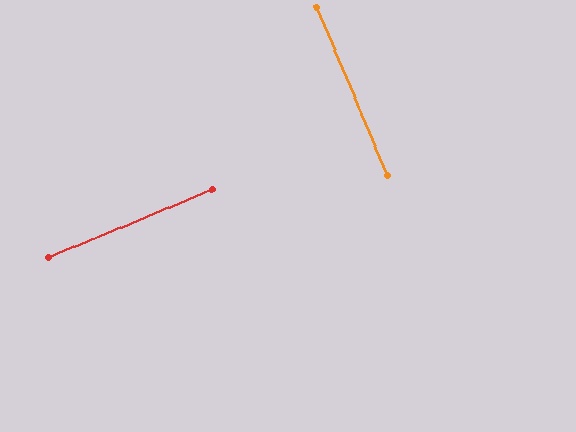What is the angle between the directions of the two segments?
Approximately 90 degrees.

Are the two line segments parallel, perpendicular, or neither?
Perpendicular — they meet at approximately 90°.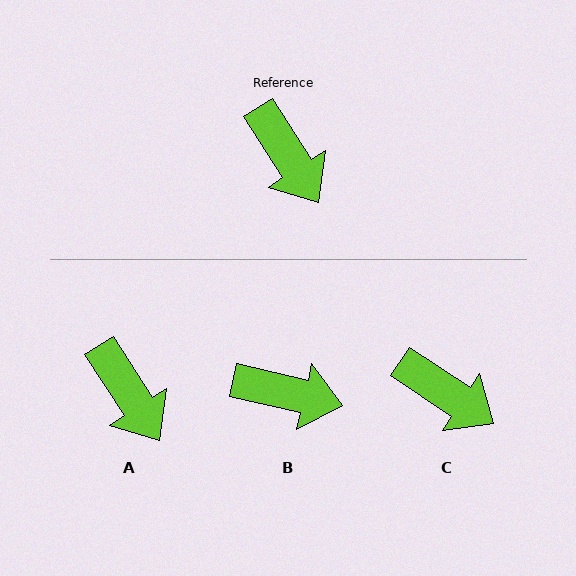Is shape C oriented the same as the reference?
No, it is off by about 24 degrees.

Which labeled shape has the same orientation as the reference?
A.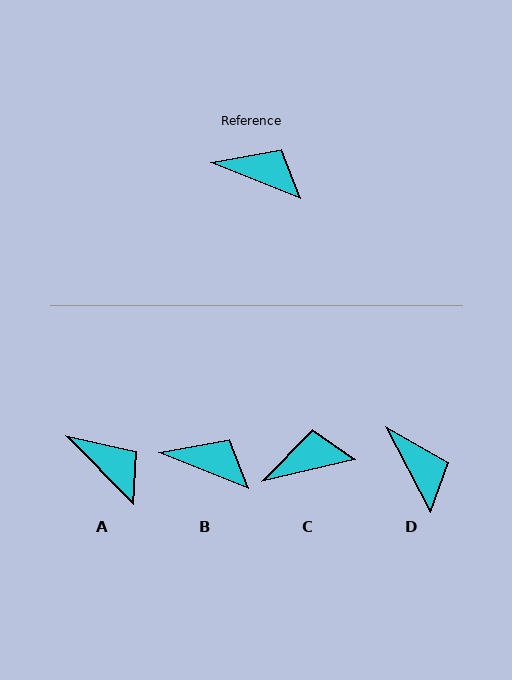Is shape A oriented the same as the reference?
No, it is off by about 24 degrees.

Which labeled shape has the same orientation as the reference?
B.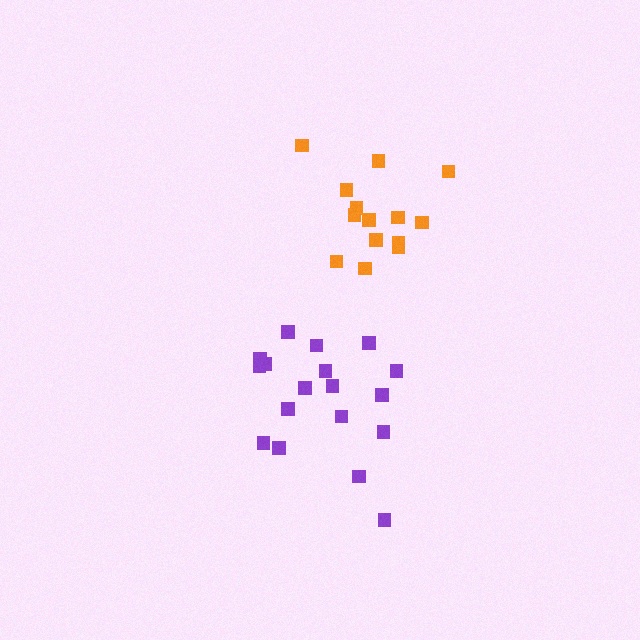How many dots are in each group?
Group 1: 14 dots, Group 2: 18 dots (32 total).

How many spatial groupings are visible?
There are 2 spatial groupings.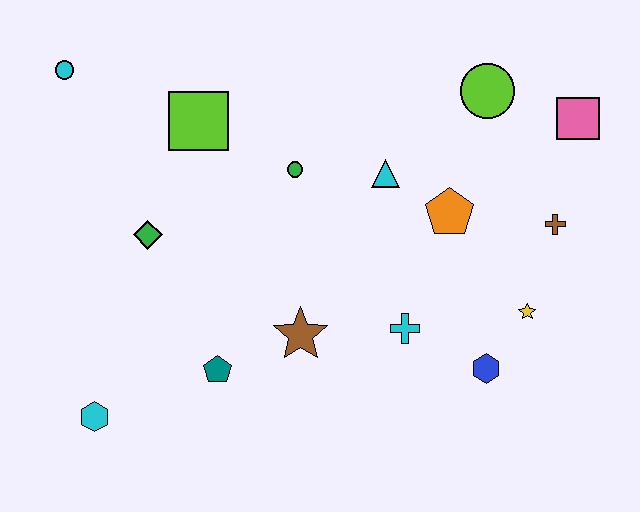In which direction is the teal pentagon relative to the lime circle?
The teal pentagon is below the lime circle.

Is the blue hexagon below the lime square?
Yes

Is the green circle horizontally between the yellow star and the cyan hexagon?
Yes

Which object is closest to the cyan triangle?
The orange pentagon is closest to the cyan triangle.